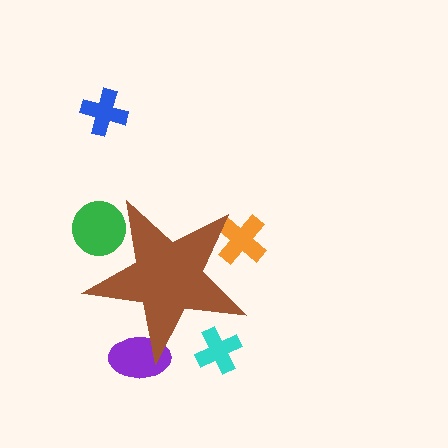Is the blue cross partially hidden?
No, the blue cross is fully visible.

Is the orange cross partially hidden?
Yes, the orange cross is partially hidden behind the brown star.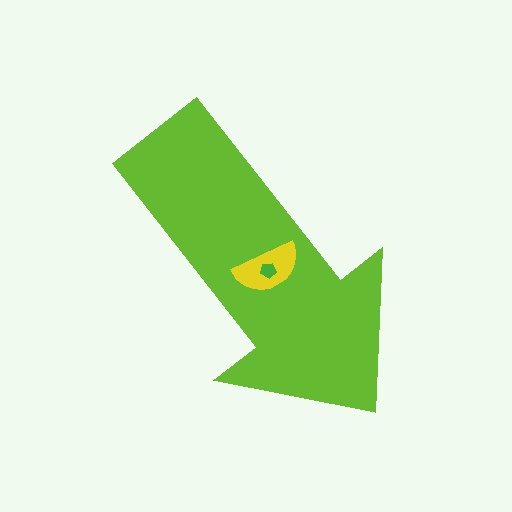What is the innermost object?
The green pentagon.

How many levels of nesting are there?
3.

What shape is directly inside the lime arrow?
The yellow semicircle.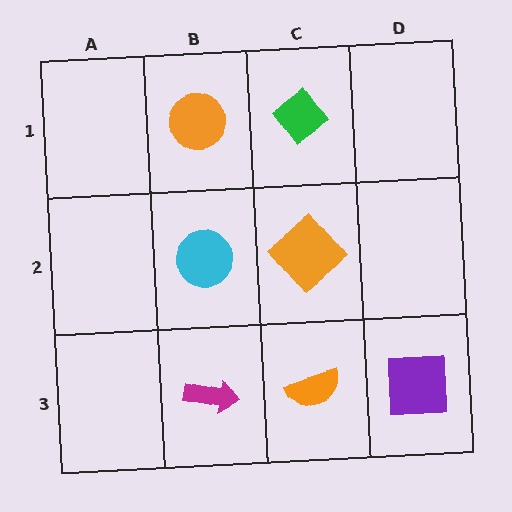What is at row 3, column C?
An orange semicircle.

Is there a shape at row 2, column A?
No, that cell is empty.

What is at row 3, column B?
A magenta arrow.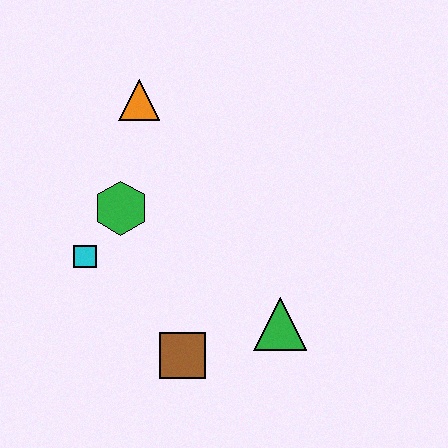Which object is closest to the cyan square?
The green hexagon is closest to the cyan square.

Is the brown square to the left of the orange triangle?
No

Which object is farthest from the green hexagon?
The green triangle is farthest from the green hexagon.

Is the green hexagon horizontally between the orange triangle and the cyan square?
Yes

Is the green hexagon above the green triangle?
Yes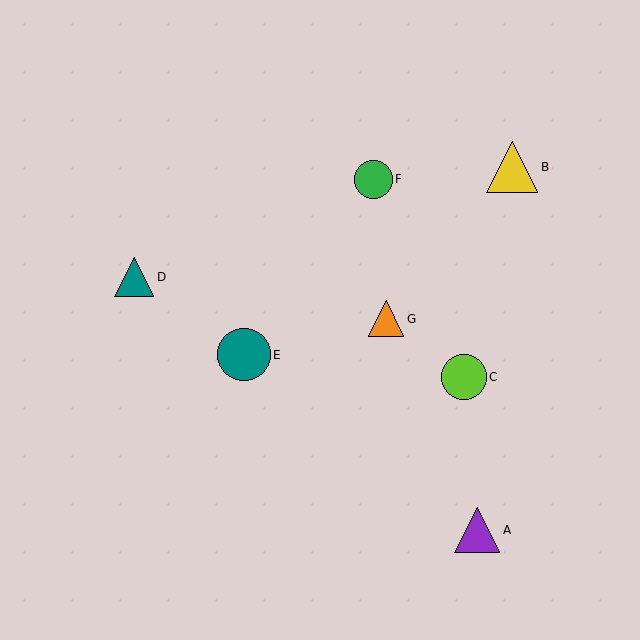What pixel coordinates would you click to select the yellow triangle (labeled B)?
Click at (512, 167) to select the yellow triangle B.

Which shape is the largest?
The teal circle (labeled E) is the largest.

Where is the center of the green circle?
The center of the green circle is at (373, 179).